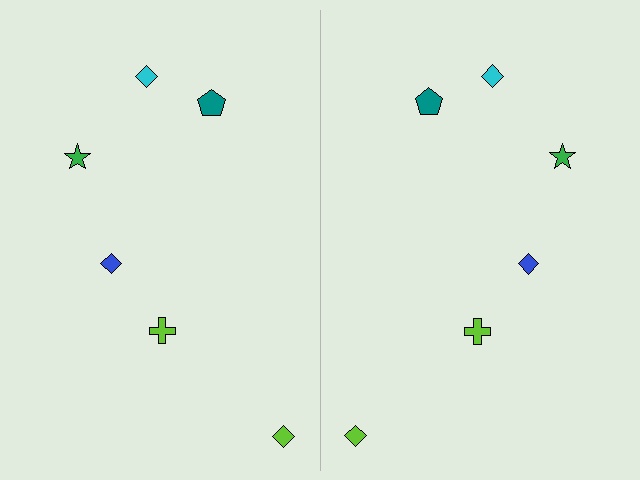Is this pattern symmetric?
Yes, this pattern has bilateral (reflection) symmetry.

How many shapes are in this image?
There are 12 shapes in this image.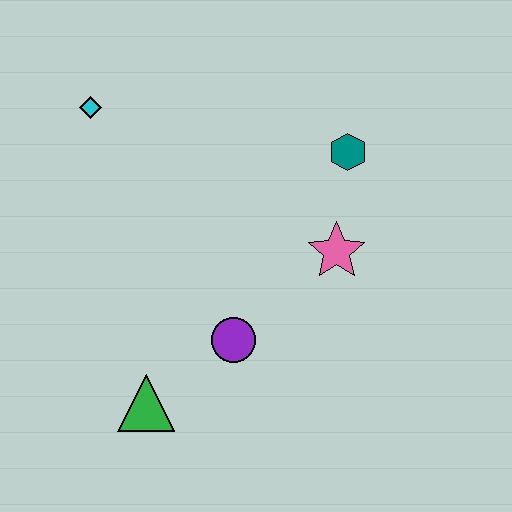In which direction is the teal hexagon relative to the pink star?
The teal hexagon is above the pink star.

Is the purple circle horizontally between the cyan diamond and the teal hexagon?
Yes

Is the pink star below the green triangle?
No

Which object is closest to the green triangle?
The purple circle is closest to the green triangle.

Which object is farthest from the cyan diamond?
The green triangle is farthest from the cyan diamond.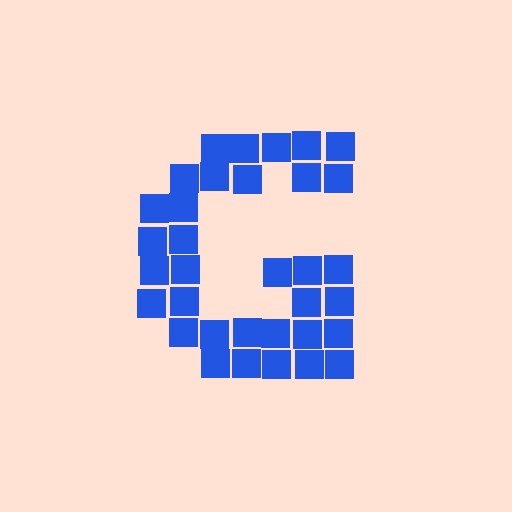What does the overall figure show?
The overall figure shows the letter G.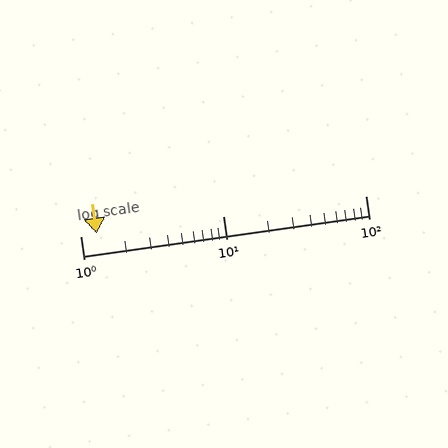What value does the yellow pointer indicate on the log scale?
The pointer indicates approximately 1.3.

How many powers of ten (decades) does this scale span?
The scale spans 2 decades, from 1 to 100.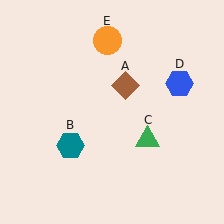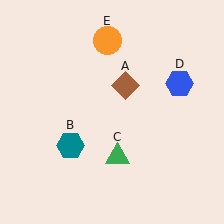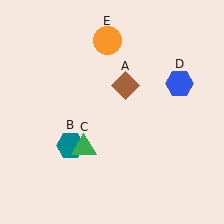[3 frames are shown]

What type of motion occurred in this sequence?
The green triangle (object C) rotated clockwise around the center of the scene.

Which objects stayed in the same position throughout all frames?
Brown diamond (object A) and teal hexagon (object B) and blue hexagon (object D) and orange circle (object E) remained stationary.